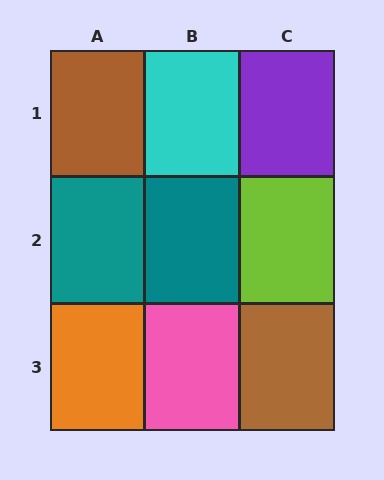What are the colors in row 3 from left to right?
Orange, pink, brown.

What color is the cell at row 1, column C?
Purple.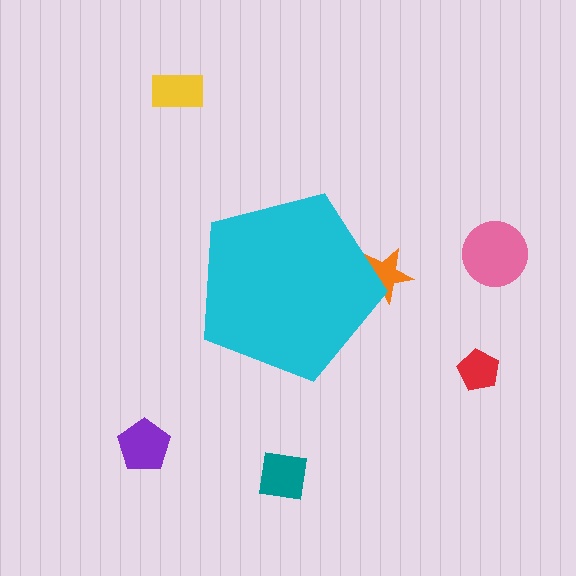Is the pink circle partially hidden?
No, the pink circle is fully visible.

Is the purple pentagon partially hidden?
No, the purple pentagon is fully visible.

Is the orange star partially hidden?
Yes, the orange star is partially hidden behind the cyan pentagon.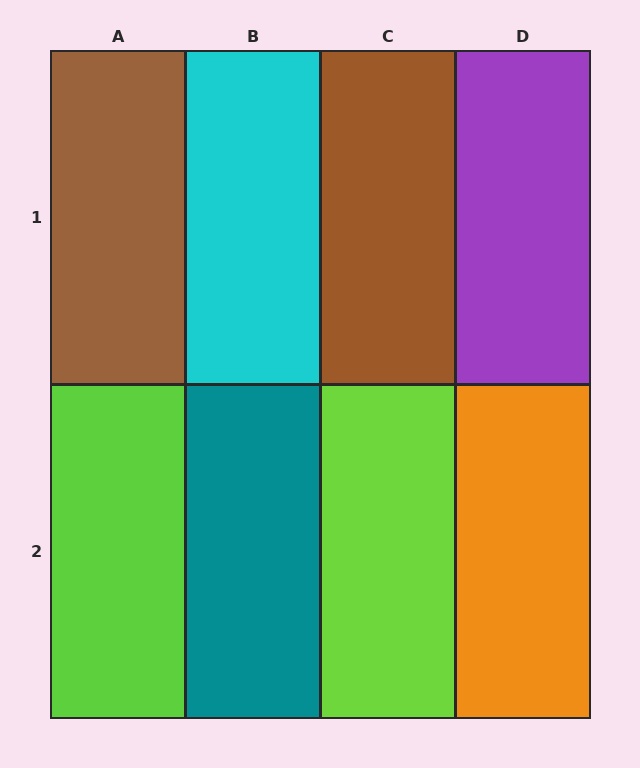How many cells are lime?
2 cells are lime.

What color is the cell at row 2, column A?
Lime.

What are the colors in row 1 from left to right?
Brown, cyan, brown, purple.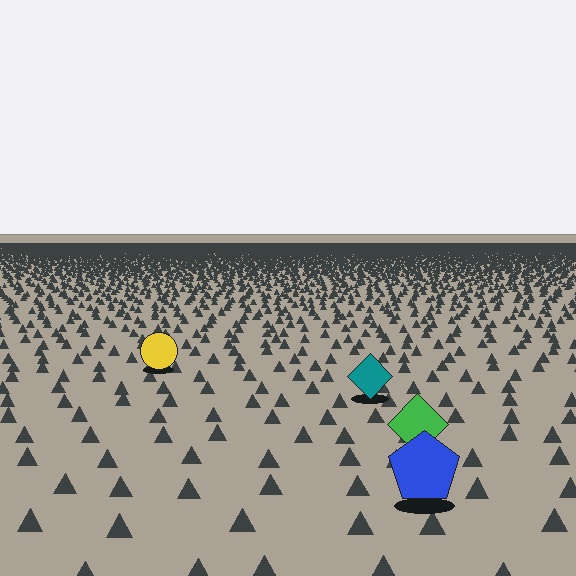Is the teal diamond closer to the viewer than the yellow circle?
Yes. The teal diamond is closer — you can tell from the texture gradient: the ground texture is coarser near it.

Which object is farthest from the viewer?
The yellow circle is farthest from the viewer. It appears smaller and the ground texture around it is denser.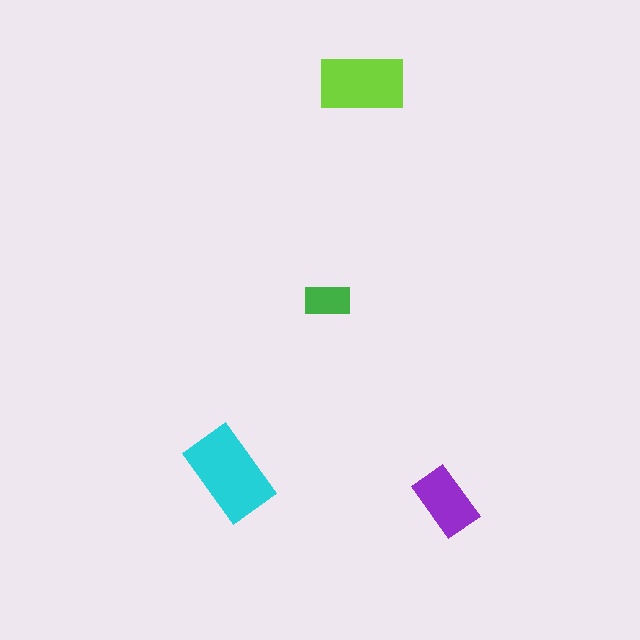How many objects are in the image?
There are 4 objects in the image.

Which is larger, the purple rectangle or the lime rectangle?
The lime one.